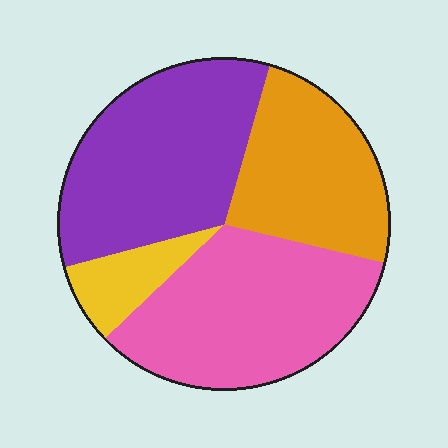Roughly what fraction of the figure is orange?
Orange takes up less than a quarter of the figure.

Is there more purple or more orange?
Purple.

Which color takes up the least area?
Yellow, at roughly 10%.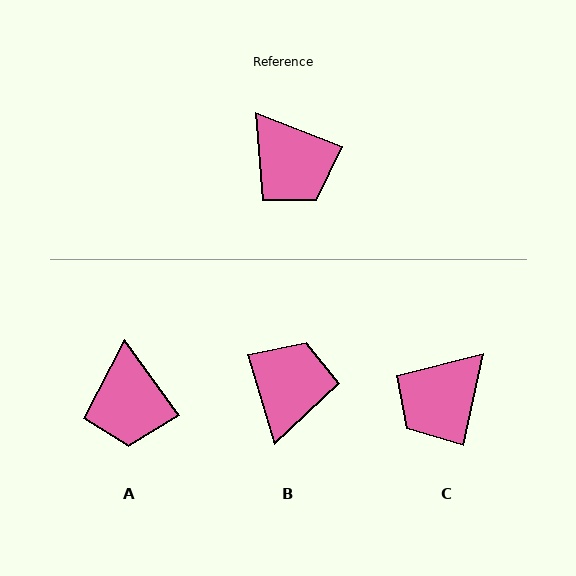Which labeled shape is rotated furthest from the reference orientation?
B, about 129 degrees away.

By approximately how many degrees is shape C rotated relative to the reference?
Approximately 80 degrees clockwise.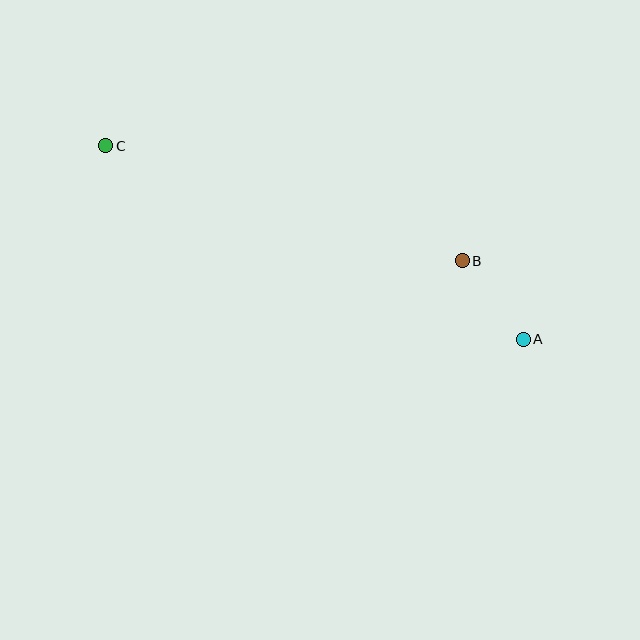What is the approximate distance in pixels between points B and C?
The distance between B and C is approximately 374 pixels.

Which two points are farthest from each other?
Points A and C are farthest from each other.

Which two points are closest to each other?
Points A and B are closest to each other.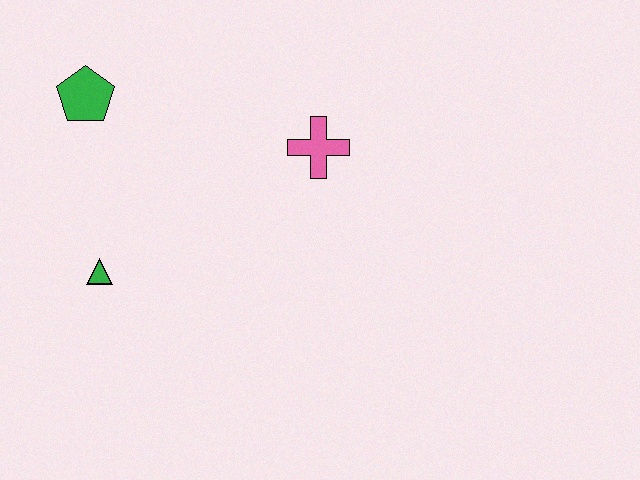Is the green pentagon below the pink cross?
No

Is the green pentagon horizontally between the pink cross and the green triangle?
No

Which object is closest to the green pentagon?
The green triangle is closest to the green pentagon.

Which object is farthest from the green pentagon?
The pink cross is farthest from the green pentagon.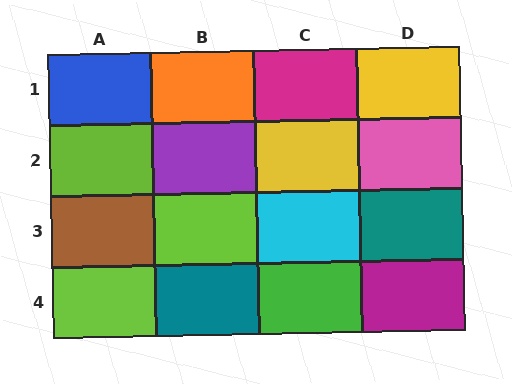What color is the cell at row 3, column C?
Cyan.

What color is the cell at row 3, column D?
Teal.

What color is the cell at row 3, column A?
Brown.